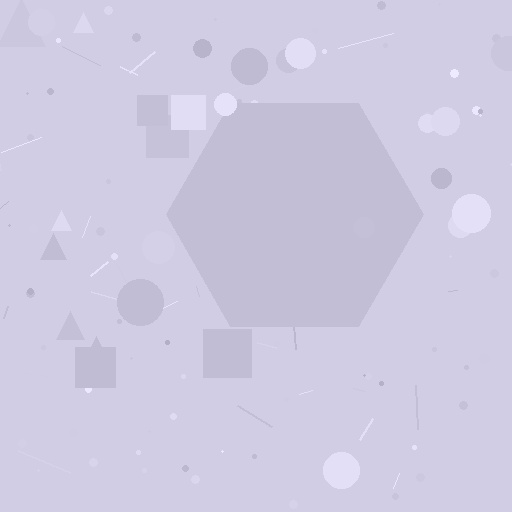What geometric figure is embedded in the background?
A hexagon is embedded in the background.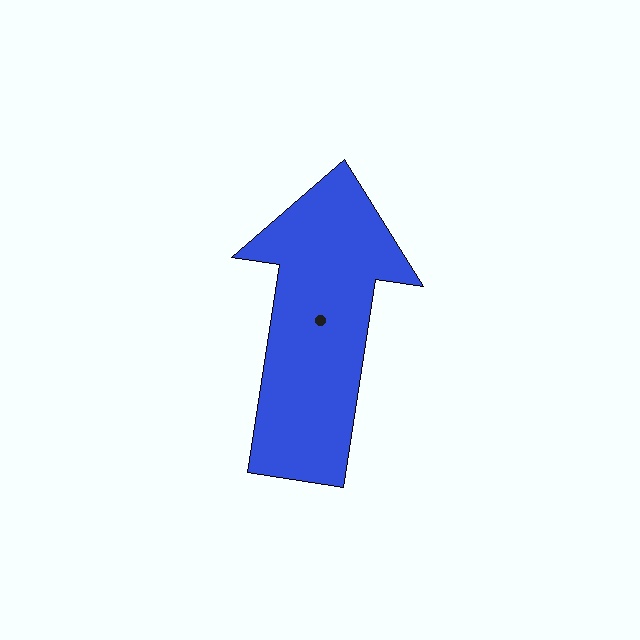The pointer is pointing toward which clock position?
Roughly 12 o'clock.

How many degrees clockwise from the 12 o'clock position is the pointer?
Approximately 9 degrees.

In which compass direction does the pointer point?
North.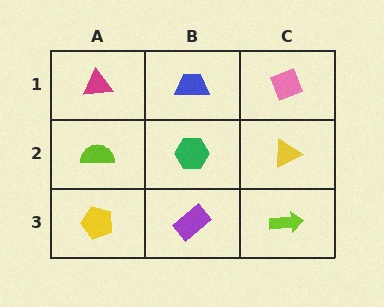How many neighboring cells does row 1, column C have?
2.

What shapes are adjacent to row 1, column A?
A lime semicircle (row 2, column A), a blue trapezoid (row 1, column B).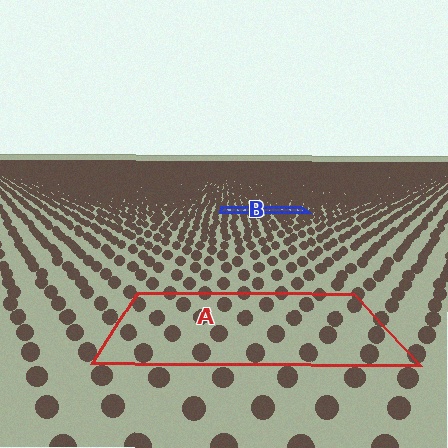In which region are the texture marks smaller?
The texture marks are smaller in region B, because it is farther away.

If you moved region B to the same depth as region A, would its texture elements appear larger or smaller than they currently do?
They would appear larger. At a closer depth, the same texture elements are projected at a bigger on-screen size.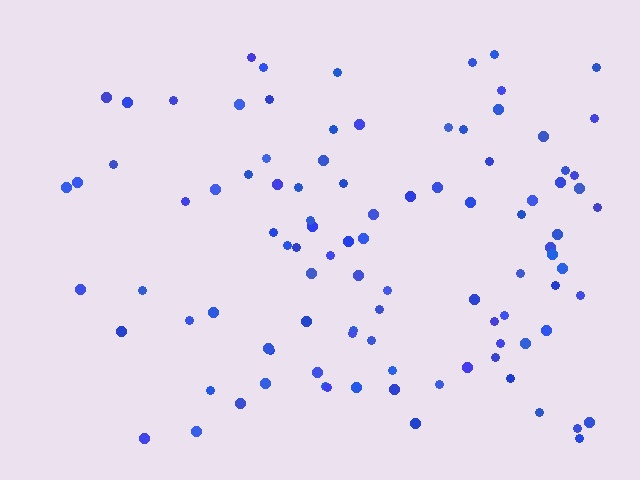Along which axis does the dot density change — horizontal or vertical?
Horizontal.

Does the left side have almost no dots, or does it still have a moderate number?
Still a moderate number, just noticeably fewer than the right.